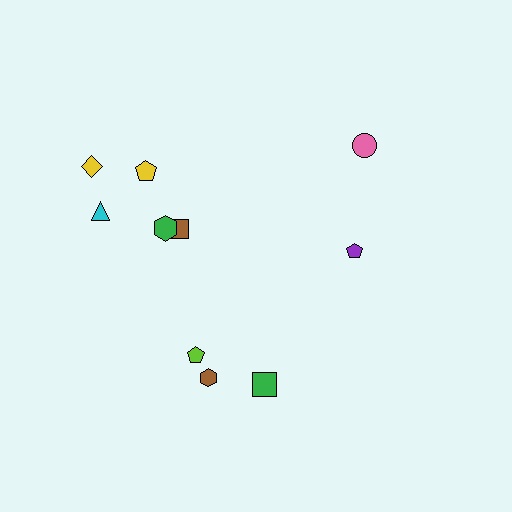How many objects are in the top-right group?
There are 3 objects.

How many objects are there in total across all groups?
There are 11 objects.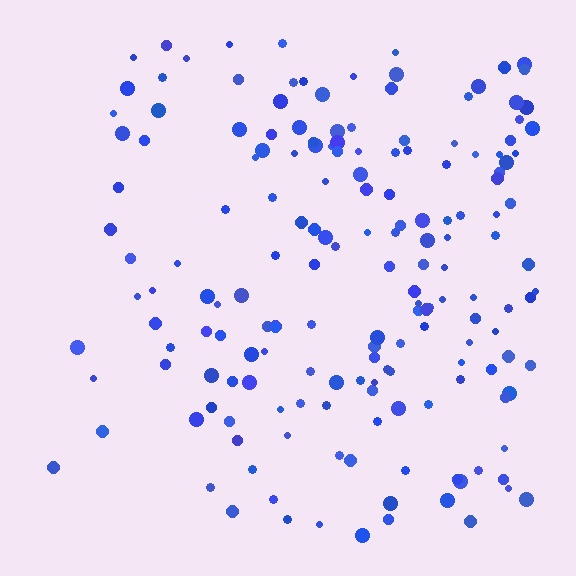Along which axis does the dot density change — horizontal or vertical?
Horizontal.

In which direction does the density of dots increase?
From left to right, with the right side densest.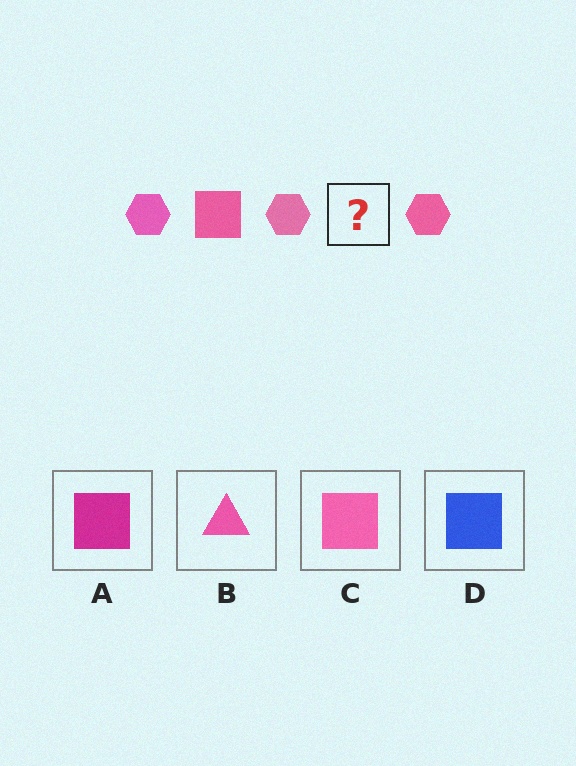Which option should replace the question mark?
Option C.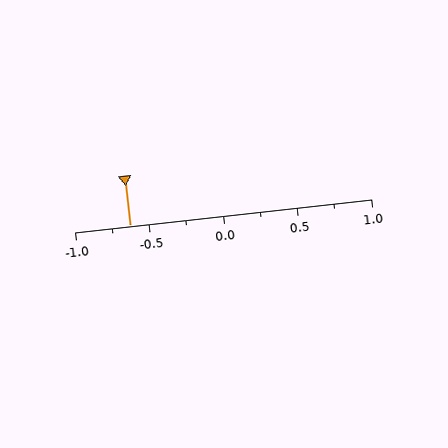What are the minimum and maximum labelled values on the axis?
The axis runs from -1.0 to 1.0.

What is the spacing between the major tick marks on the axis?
The major ticks are spaced 0.5 apart.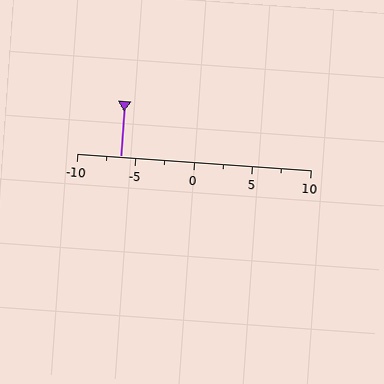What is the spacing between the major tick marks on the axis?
The major ticks are spaced 5 apart.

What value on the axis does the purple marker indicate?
The marker indicates approximately -6.2.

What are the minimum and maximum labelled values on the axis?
The axis runs from -10 to 10.